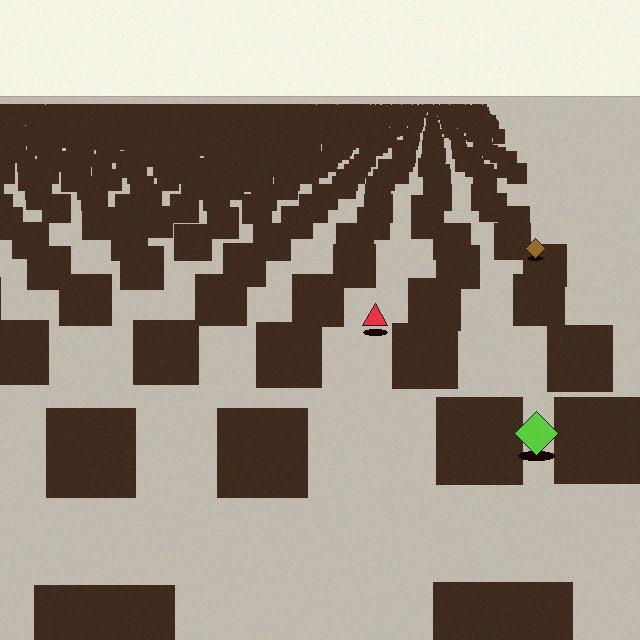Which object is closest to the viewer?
The lime diamond is closest. The texture marks near it are larger and more spread out.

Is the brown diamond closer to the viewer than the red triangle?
No. The red triangle is closer — you can tell from the texture gradient: the ground texture is coarser near it.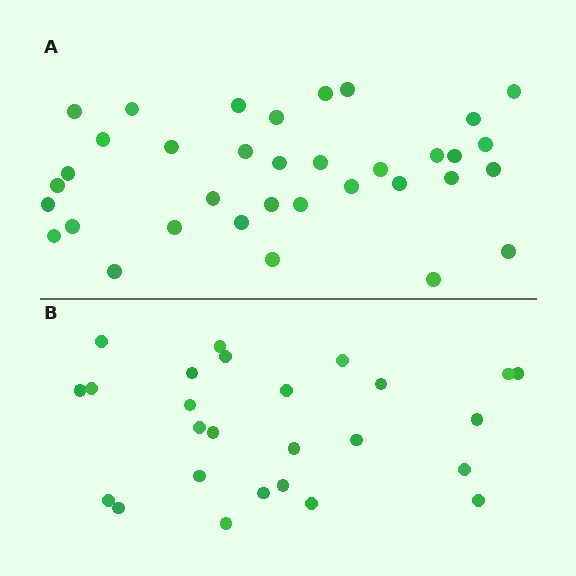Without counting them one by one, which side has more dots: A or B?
Region A (the top region) has more dots.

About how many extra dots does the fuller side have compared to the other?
Region A has roughly 8 or so more dots than region B.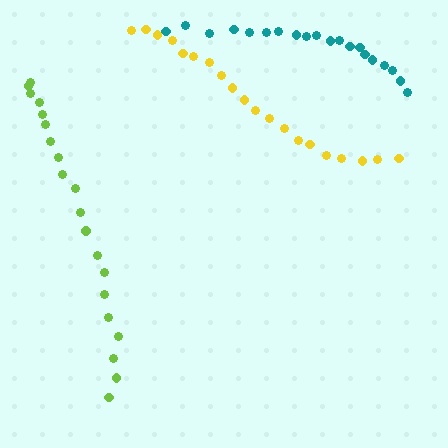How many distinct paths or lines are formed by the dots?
There are 3 distinct paths.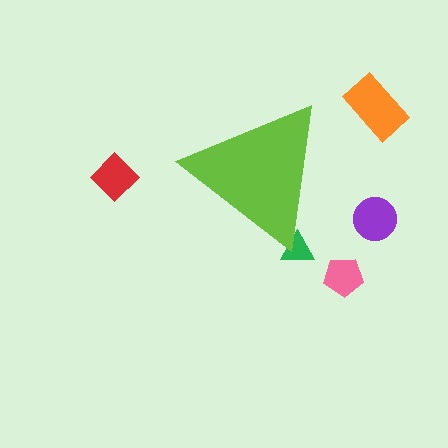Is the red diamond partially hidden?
No, the red diamond is fully visible.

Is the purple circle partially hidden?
No, the purple circle is fully visible.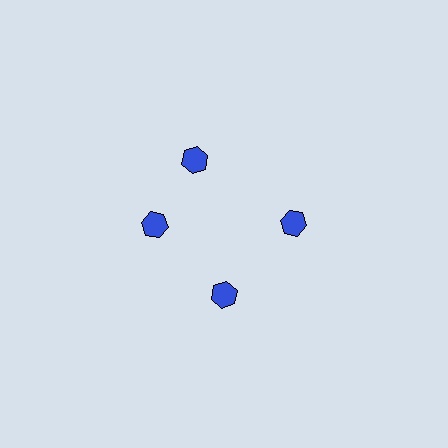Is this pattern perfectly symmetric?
No. The 4 blue hexagons are arranged in a ring, but one element near the 12 o'clock position is rotated out of alignment along the ring, breaking the 4-fold rotational symmetry.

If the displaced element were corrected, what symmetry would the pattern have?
It would have 4-fold rotational symmetry — the pattern would map onto itself every 90 degrees.